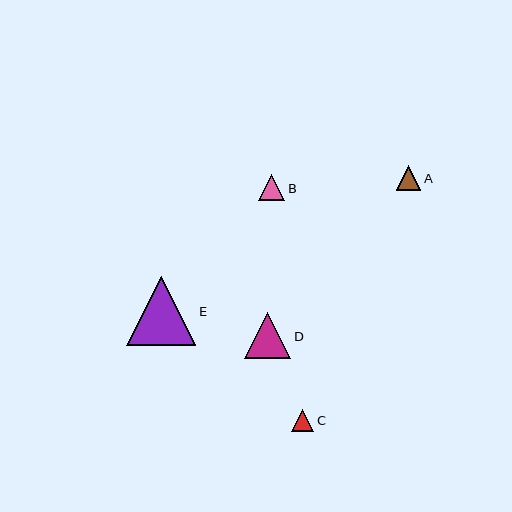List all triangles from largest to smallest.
From largest to smallest: E, D, B, A, C.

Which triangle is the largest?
Triangle E is the largest with a size of approximately 69 pixels.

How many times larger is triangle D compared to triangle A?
Triangle D is approximately 1.9 times the size of triangle A.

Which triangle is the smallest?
Triangle C is the smallest with a size of approximately 23 pixels.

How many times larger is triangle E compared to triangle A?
Triangle E is approximately 2.8 times the size of triangle A.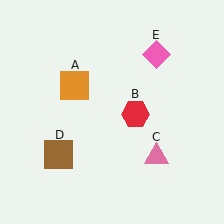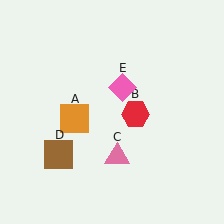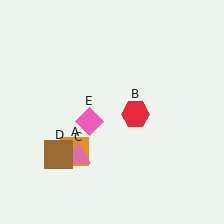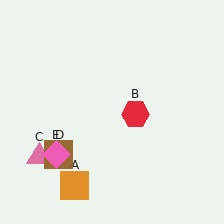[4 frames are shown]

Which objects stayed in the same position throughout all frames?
Red hexagon (object B) and brown square (object D) remained stationary.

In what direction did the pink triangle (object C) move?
The pink triangle (object C) moved left.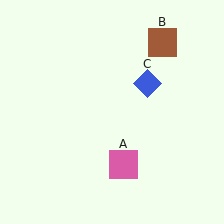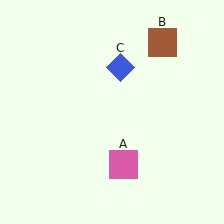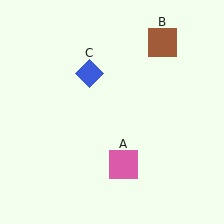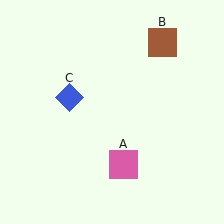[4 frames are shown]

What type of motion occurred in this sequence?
The blue diamond (object C) rotated counterclockwise around the center of the scene.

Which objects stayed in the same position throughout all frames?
Pink square (object A) and brown square (object B) remained stationary.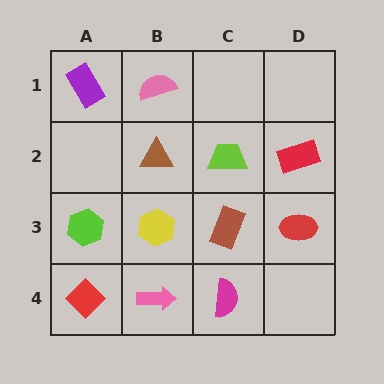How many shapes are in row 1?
2 shapes.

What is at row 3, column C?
A brown rectangle.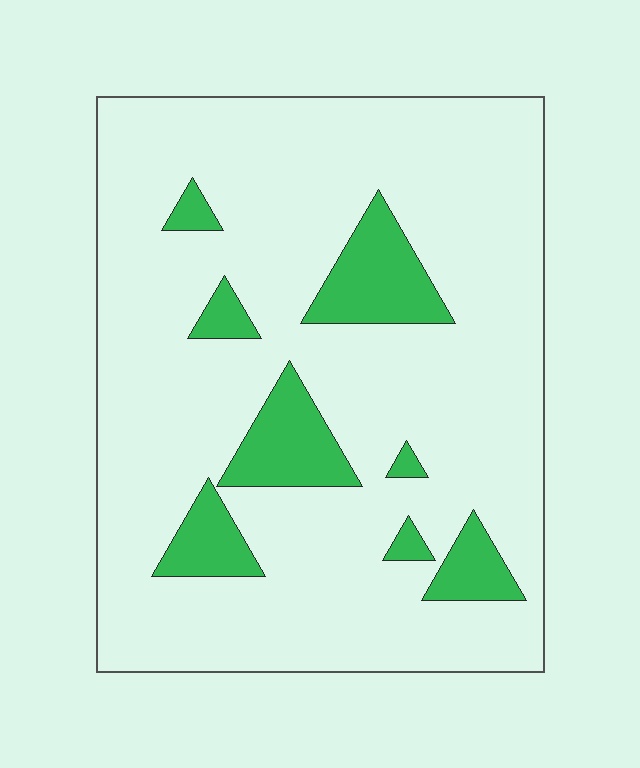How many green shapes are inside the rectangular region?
8.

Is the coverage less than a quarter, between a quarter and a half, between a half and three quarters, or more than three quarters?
Less than a quarter.